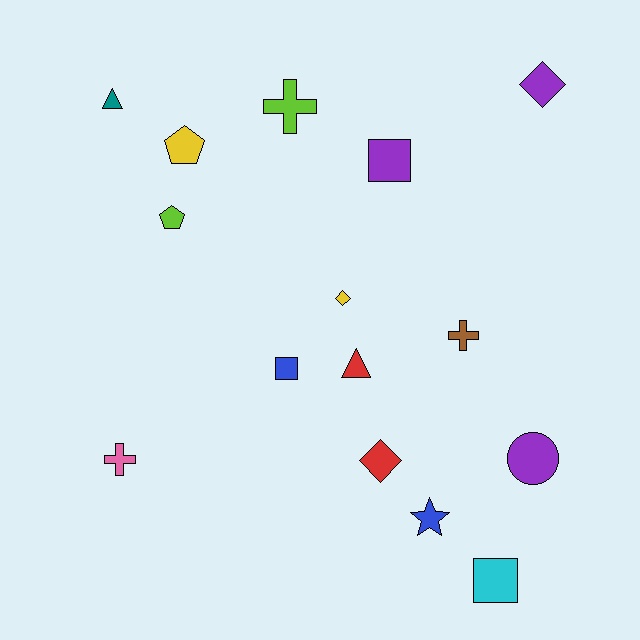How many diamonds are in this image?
There are 3 diamonds.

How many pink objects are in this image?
There is 1 pink object.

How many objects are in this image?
There are 15 objects.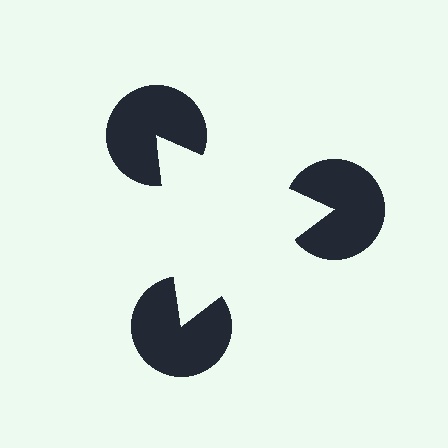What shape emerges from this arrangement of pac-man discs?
An illusory triangle — its edges are inferred from the aligned wedge cuts in the pac-man discs, not physically drawn.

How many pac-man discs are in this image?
There are 3 — one at each vertex of the illusory triangle.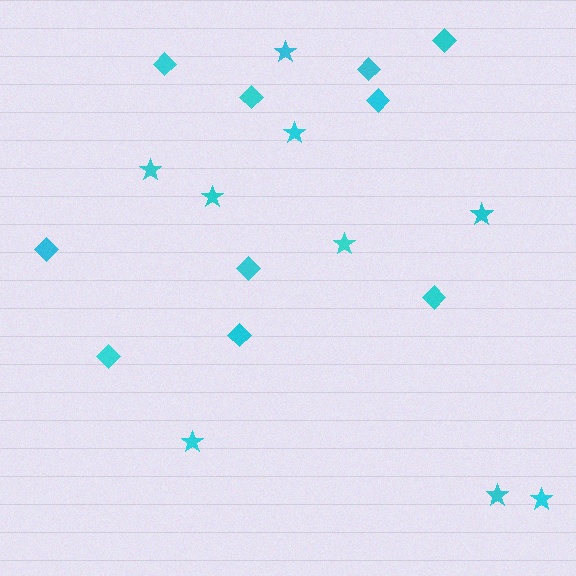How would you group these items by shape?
There are 2 groups: one group of diamonds (10) and one group of stars (9).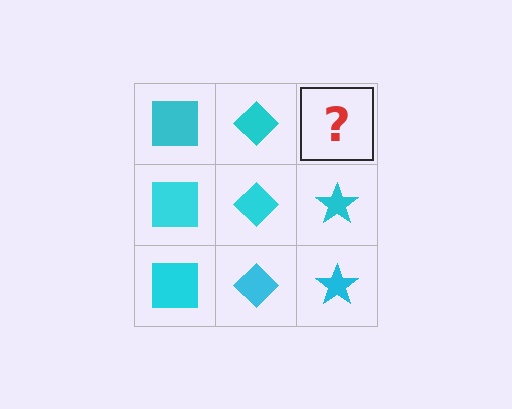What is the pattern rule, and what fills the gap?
The rule is that each column has a consistent shape. The gap should be filled with a cyan star.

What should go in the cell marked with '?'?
The missing cell should contain a cyan star.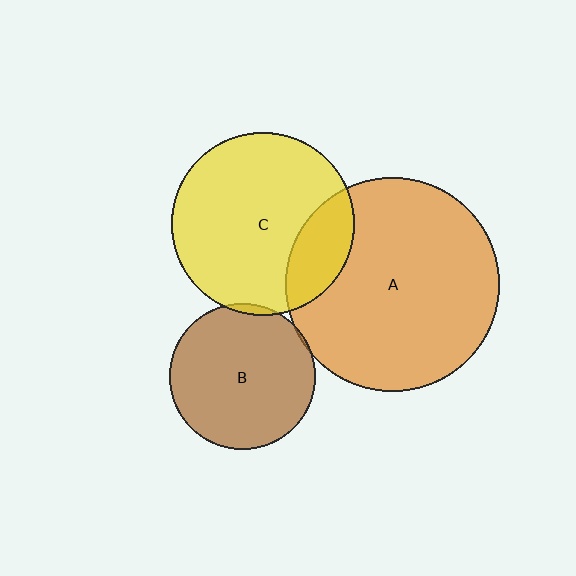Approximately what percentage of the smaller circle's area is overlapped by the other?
Approximately 20%.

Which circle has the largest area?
Circle A (orange).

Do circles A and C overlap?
Yes.